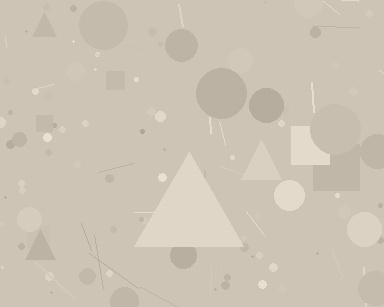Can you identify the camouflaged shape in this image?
The camouflaged shape is a triangle.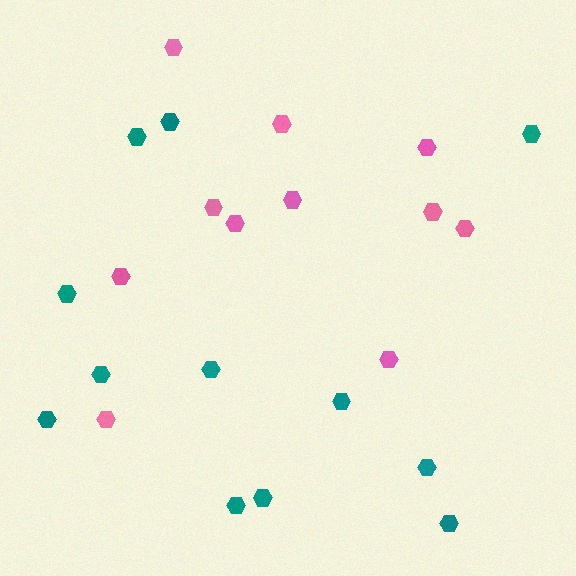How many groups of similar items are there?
There are 2 groups: one group of pink hexagons (11) and one group of teal hexagons (12).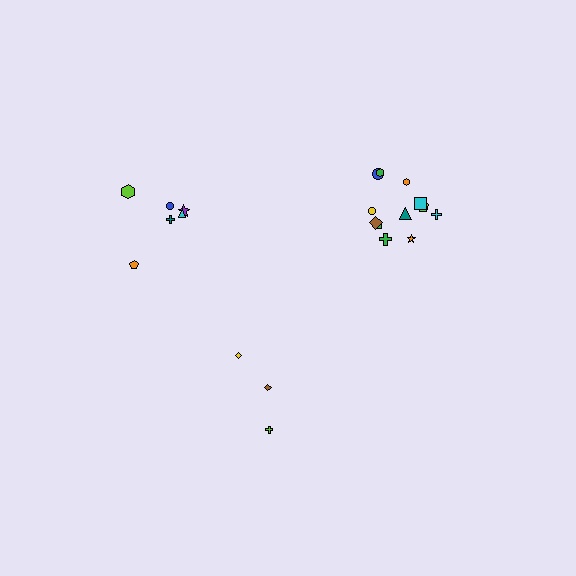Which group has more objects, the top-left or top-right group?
The top-right group.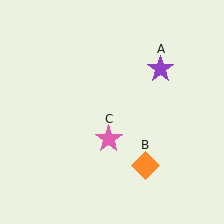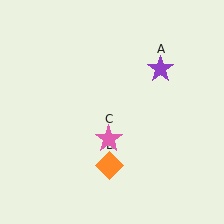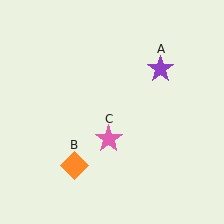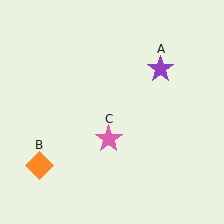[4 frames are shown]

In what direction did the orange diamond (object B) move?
The orange diamond (object B) moved left.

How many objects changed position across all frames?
1 object changed position: orange diamond (object B).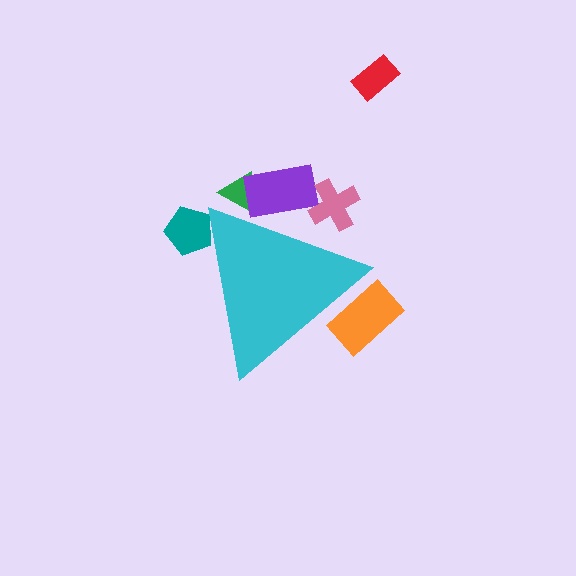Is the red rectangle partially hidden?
No, the red rectangle is fully visible.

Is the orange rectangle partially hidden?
Yes, the orange rectangle is partially hidden behind the cyan triangle.